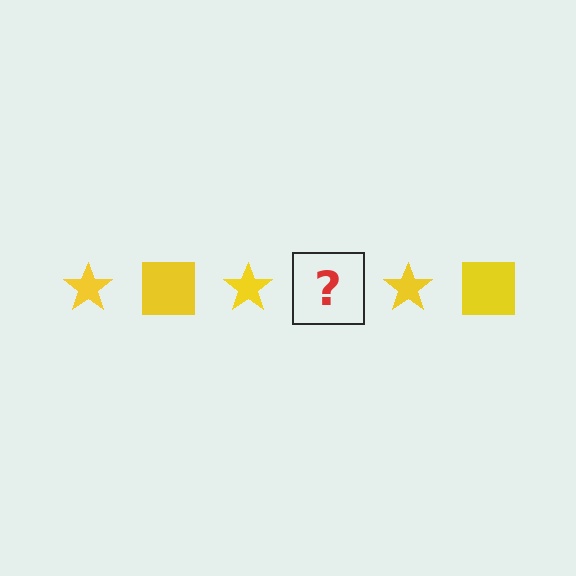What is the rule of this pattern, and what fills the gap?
The rule is that the pattern cycles through star, square shapes in yellow. The gap should be filled with a yellow square.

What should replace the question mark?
The question mark should be replaced with a yellow square.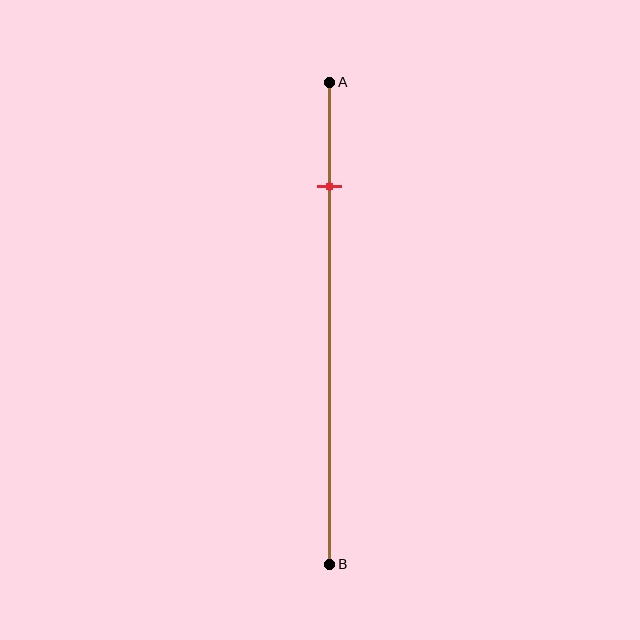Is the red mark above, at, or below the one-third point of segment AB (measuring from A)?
The red mark is above the one-third point of segment AB.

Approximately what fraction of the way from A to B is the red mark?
The red mark is approximately 20% of the way from A to B.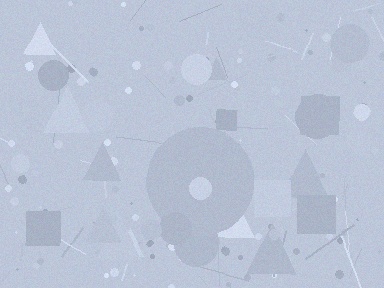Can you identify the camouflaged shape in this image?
The camouflaged shape is a circle.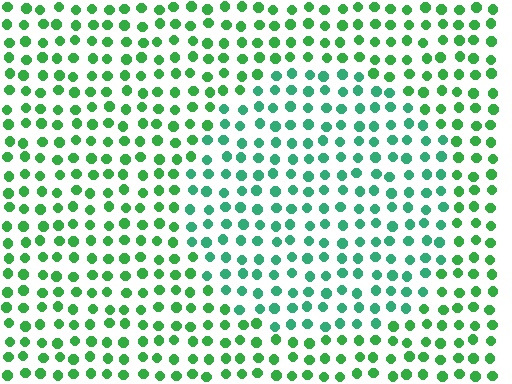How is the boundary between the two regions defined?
The boundary is defined purely by a slight shift in hue (about 27 degrees). Spacing, size, and orientation are identical on both sides.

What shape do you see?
I see a circle.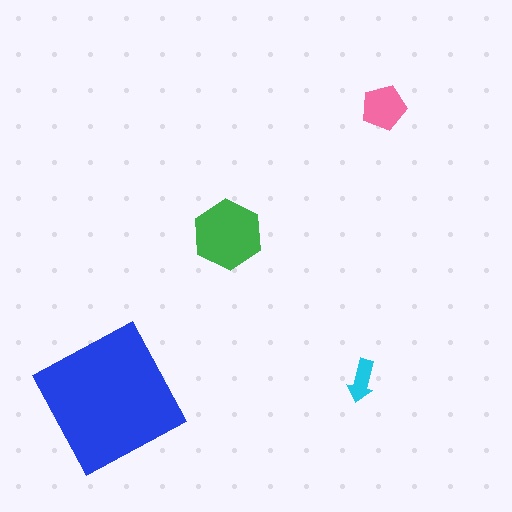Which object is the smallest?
The cyan arrow.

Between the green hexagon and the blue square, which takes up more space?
The blue square.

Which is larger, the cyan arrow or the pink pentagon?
The pink pentagon.